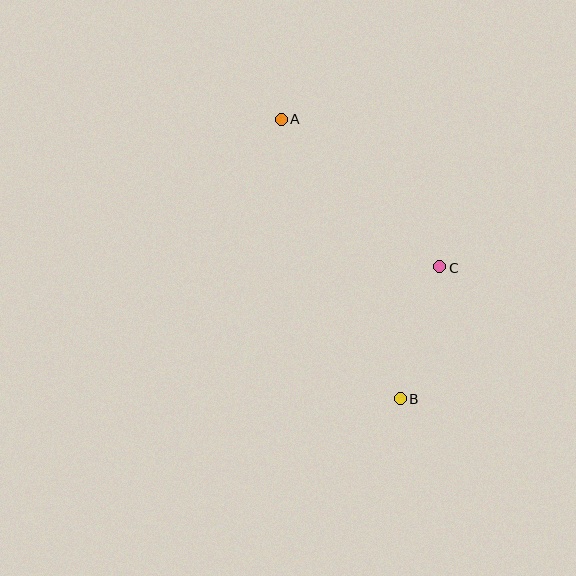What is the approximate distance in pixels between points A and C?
The distance between A and C is approximately 217 pixels.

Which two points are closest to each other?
Points B and C are closest to each other.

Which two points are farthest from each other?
Points A and B are farthest from each other.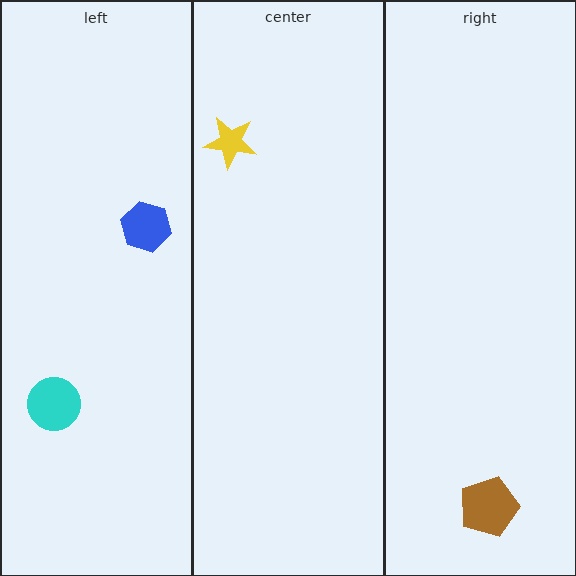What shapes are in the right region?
The brown pentagon.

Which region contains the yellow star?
The center region.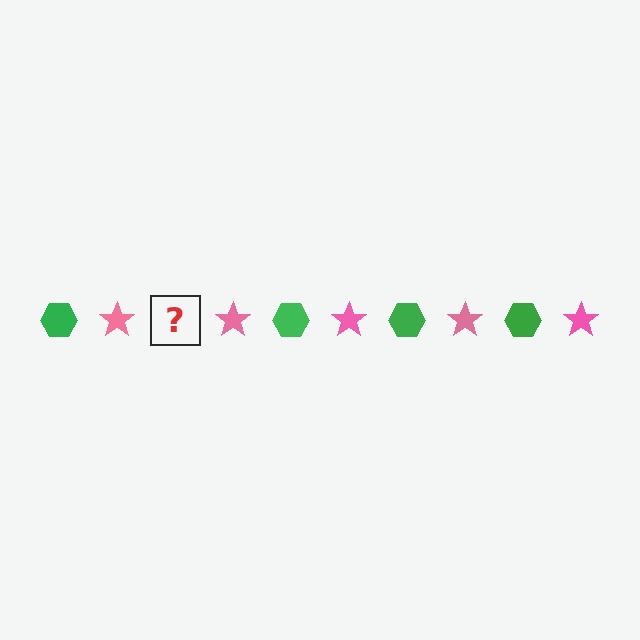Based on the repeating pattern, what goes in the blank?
The blank should be a green hexagon.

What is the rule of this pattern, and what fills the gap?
The rule is that the pattern alternates between green hexagon and pink star. The gap should be filled with a green hexagon.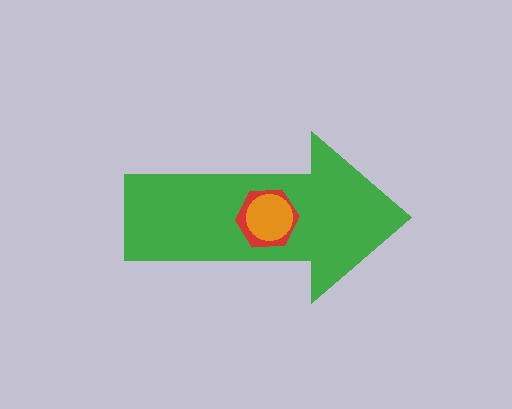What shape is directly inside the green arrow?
The red hexagon.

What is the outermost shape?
The green arrow.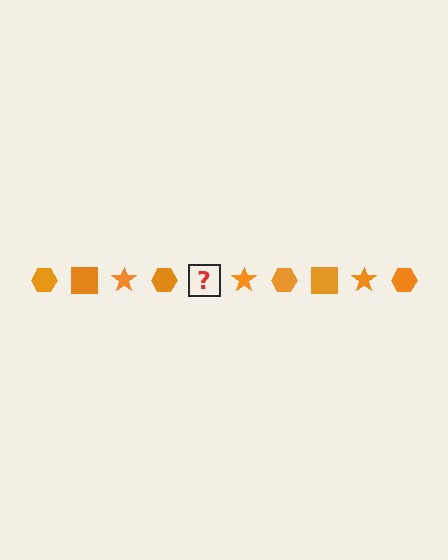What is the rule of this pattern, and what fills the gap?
The rule is that the pattern cycles through hexagon, square, star shapes in orange. The gap should be filled with an orange square.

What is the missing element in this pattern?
The missing element is an orange square.